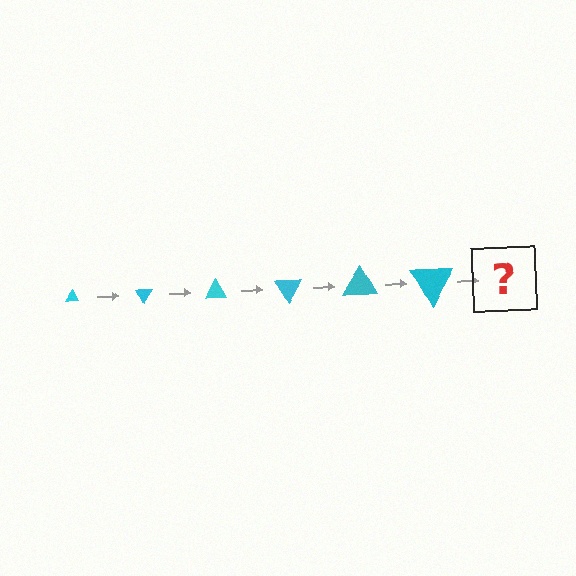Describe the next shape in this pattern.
It should be a triangle, larger than the previous one and rotated 360 degrees from the start.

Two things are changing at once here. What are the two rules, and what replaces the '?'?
The two rules are that the triangle grows larger each step and it rotates 60 degrees each step. The '?' should be a triangle, larger than the previous one and rotated 360 degrees from the start.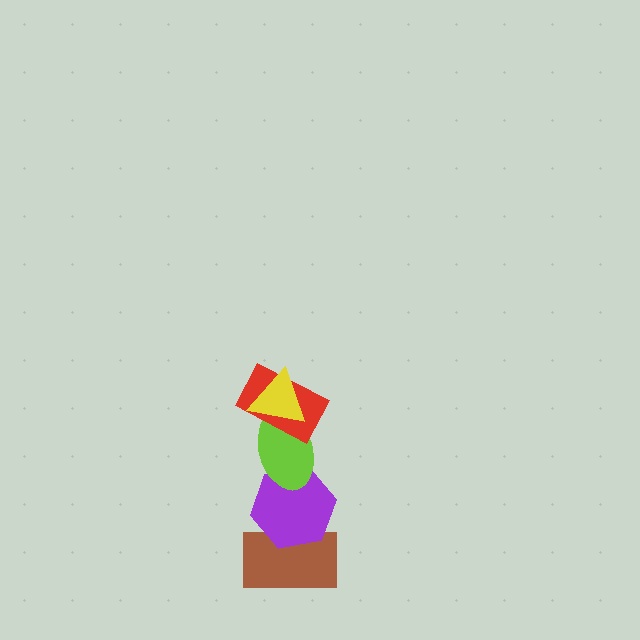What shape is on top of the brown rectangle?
The purple hexagon is on top of the brown rectangle.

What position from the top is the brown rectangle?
The brown rectangle is 5th from the top.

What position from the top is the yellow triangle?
The yellow triangle is 1st from the top.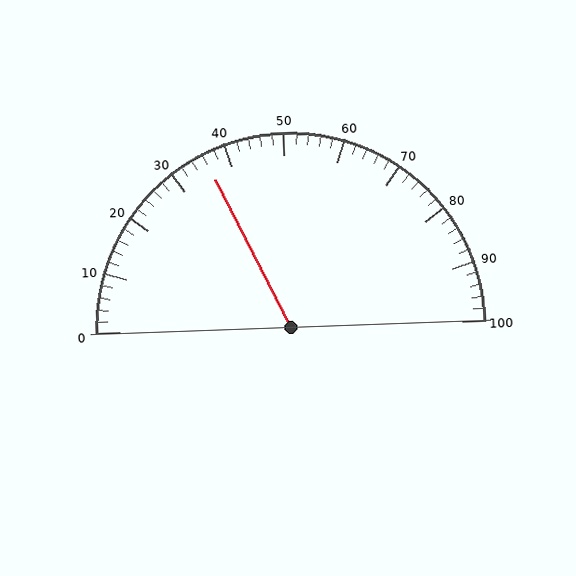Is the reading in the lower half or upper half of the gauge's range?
The reading is in the lower half of the range (0 to 100).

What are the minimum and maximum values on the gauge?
The gauge ranges from 0 to 100.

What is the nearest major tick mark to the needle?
The nearest major tick mark is 40.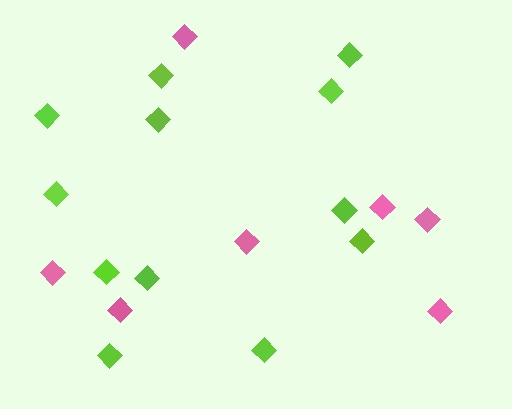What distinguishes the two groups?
There are 2 groups: one group of pink diamonds (7) and one group of lime diamonds (12).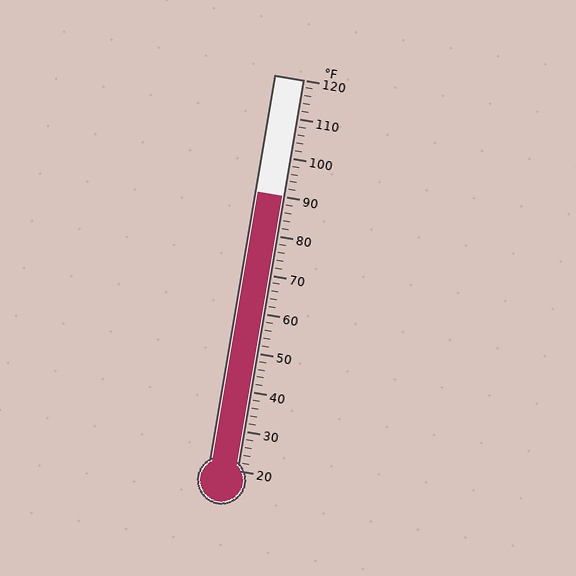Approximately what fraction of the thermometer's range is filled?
The thermometer is filled to approximately 70% of its range.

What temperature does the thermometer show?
The thermometer shows approximately 90°F.